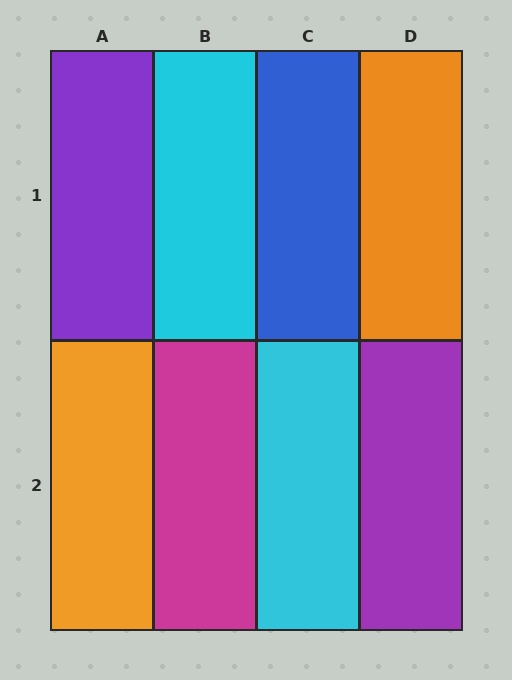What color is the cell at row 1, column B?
Cyan.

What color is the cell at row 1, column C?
Blue.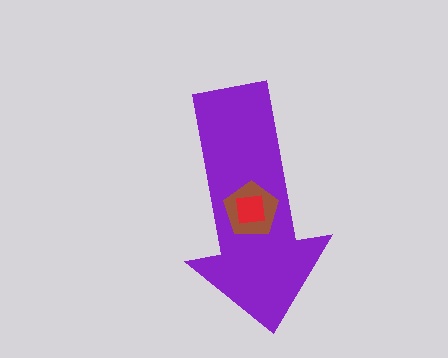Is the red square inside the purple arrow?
Yes.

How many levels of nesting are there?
3.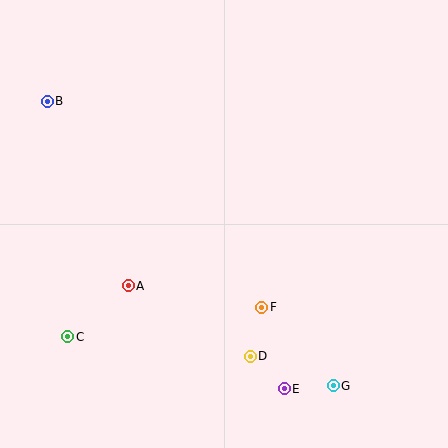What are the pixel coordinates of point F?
Point F is at (262, 307).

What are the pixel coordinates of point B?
Point B is at (47, 101).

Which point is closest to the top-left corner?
Point B is closest to the top-left corner.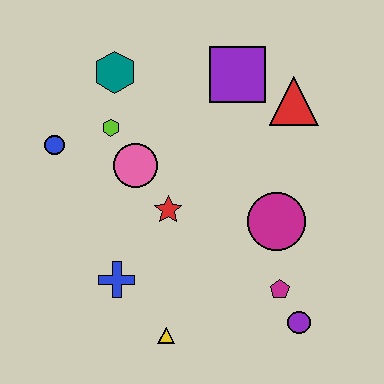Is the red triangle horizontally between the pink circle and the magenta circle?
No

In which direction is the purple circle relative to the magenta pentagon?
The purple circle is below the magenta pentagon.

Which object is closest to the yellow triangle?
The blue cross is closest to the yellow triangle.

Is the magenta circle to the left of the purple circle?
Yes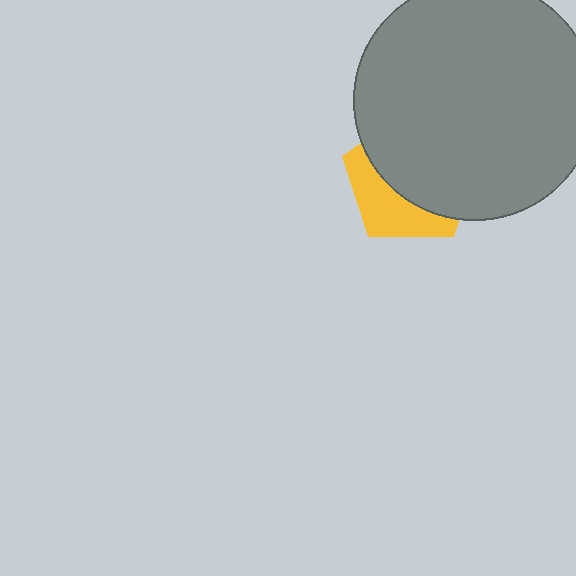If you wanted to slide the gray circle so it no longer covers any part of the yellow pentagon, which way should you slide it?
Slide it toward the upper-right — that is the most direct way to separate the two shapes.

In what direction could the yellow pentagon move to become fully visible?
The yellow pentagon could move toward the lower-left. That would shift it out from behind the gray circle entirely.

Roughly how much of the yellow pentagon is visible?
A small part of it is visible (roughly 37%).